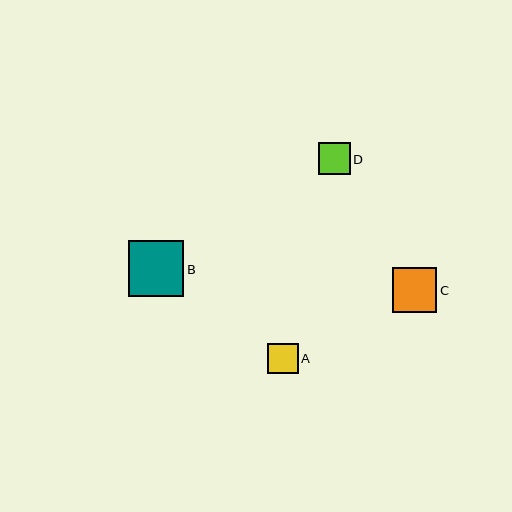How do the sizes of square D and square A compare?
Square D and square A are approximately the same size.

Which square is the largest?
Square B is the largest with a size of approximately 55 pixels.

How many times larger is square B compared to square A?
Square B is approximately 1.8 times the size of square A.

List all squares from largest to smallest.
From largest to smallest: B, C, D, A.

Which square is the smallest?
Square A is the smallest with a size of approximately 30 pixels.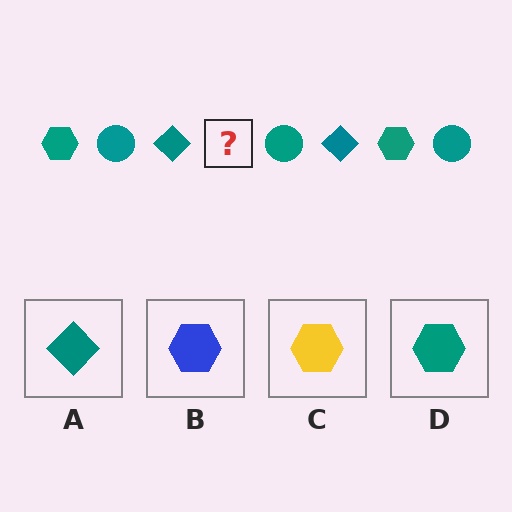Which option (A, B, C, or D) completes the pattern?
D.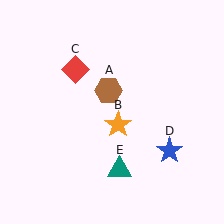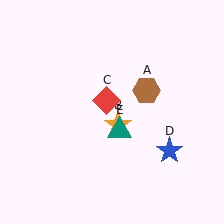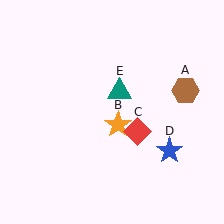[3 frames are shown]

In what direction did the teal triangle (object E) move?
The teal triangle (object E) moved up.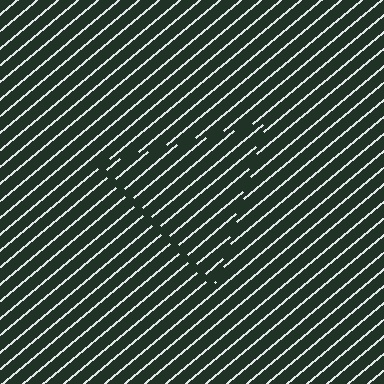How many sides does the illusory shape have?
3 sides — the line-ends trace a triangle.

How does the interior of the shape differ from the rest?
The interior of the shape contains the same grating, shifted by half a period — the contour is defined by the phase discontinuity where line-ends from the inner and outer gratings abut.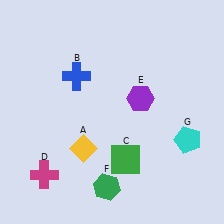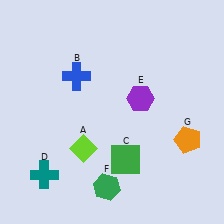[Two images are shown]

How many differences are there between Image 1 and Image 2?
There are 3 differences between the two images.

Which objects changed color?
A changed from yellow to lime. D changed from magenta to teal. G changed from cyan to orange.